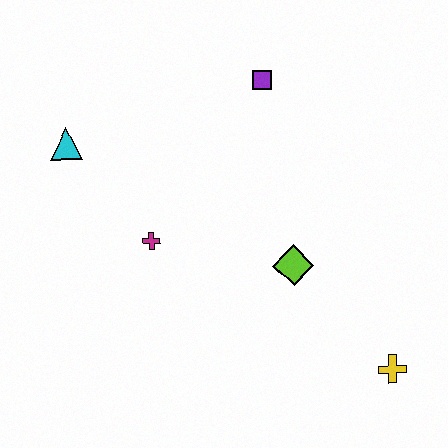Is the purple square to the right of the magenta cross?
Yes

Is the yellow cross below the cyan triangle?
Yes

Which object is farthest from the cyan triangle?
The yellow cross is farthest from the cyan triangle.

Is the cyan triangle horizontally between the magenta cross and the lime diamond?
No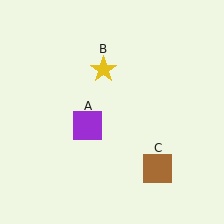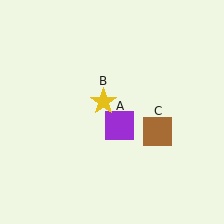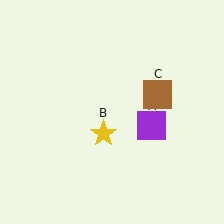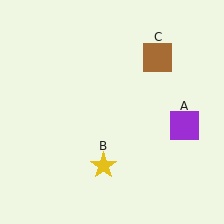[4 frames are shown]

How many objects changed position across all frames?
3 objects changed position: purple square (object A), yellow star (object B), brown square (object C).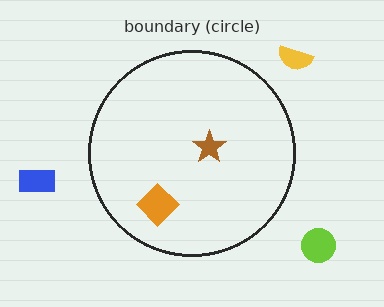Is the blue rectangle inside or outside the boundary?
Outside.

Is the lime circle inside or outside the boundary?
Outside.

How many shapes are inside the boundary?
2 inside, 3 outside.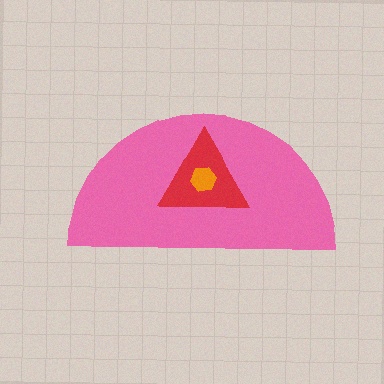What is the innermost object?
The orange hexagon.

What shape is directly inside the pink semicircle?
The red triangle.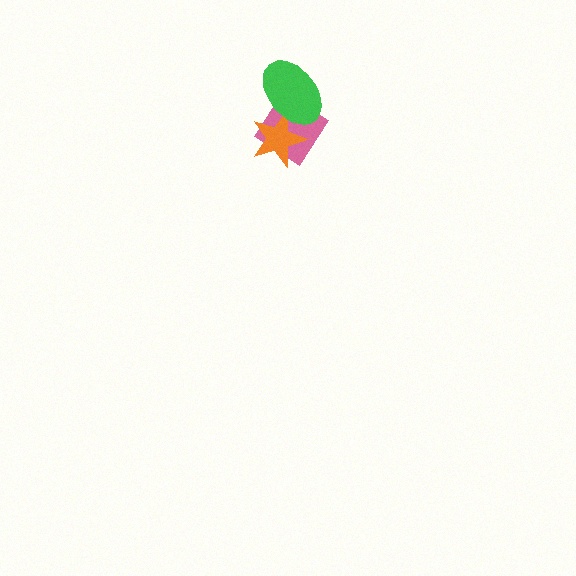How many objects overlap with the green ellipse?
2 objects overlap with the green ellipse.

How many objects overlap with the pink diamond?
2 objects overlap with the pink diamond.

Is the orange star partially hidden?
Yes, it is partially covered by another shape.